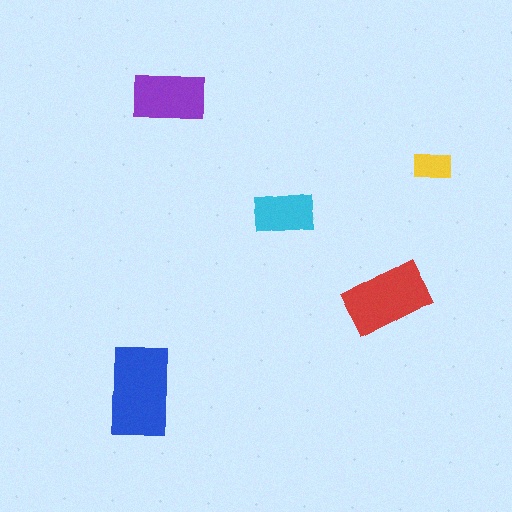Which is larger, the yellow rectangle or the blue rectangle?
The blue one.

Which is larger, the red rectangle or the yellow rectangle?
The red one.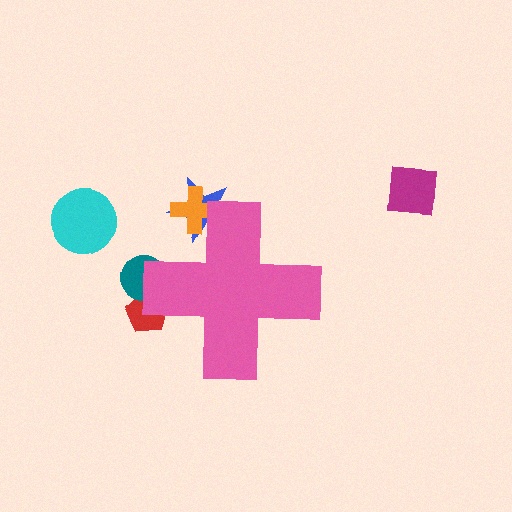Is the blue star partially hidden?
Yes, the blue star is partially hidden behind the pink cross.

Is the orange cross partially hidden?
Yes, the orange cross is partially hidden behind the pink cross.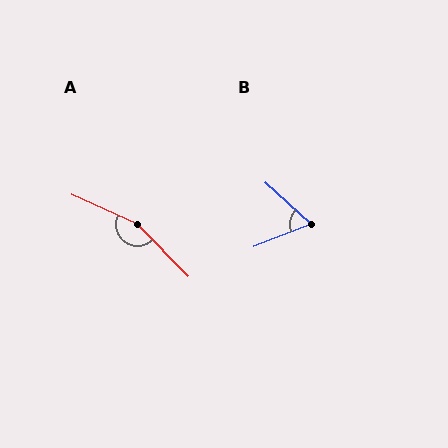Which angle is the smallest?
B, at approximately 64 degrees.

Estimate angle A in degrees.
Approximately 158 degrees.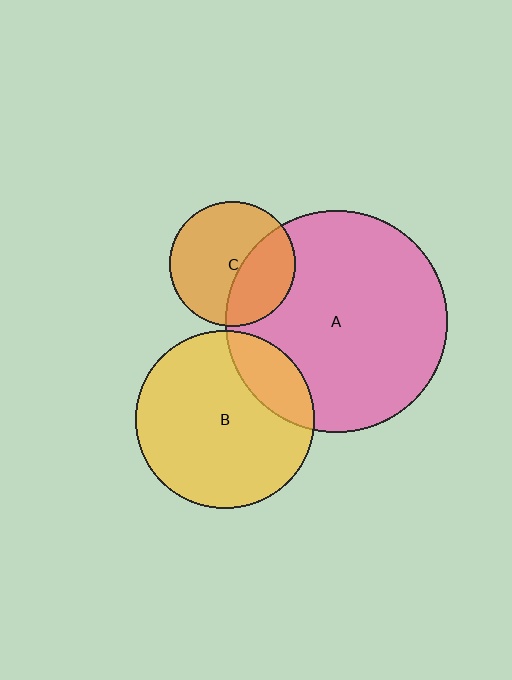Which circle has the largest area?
Circle A (pink).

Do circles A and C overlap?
Yes.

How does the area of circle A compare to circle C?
Approximately 3.2 times.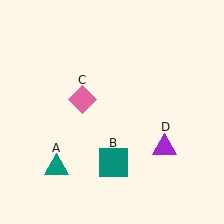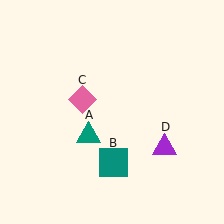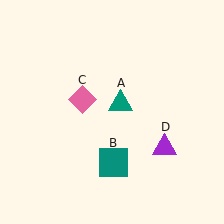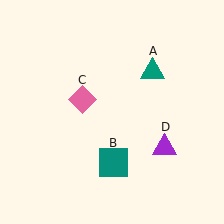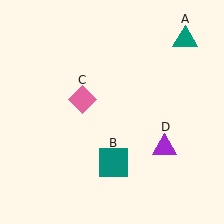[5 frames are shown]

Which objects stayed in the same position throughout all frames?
Teal square (object B) and pink diamond (object C) and purple triangle (object D) remained stationary.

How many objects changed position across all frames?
1 object changed position: teal triangle (object A).